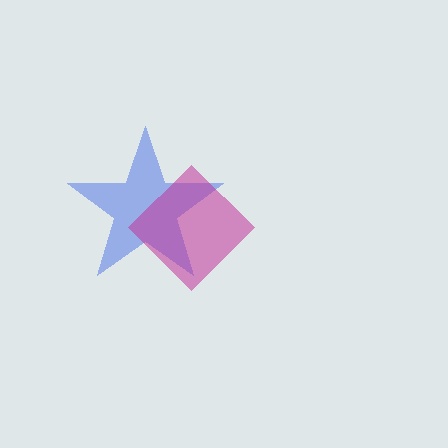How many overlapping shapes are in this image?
There are 2 overlapping shapes in the image.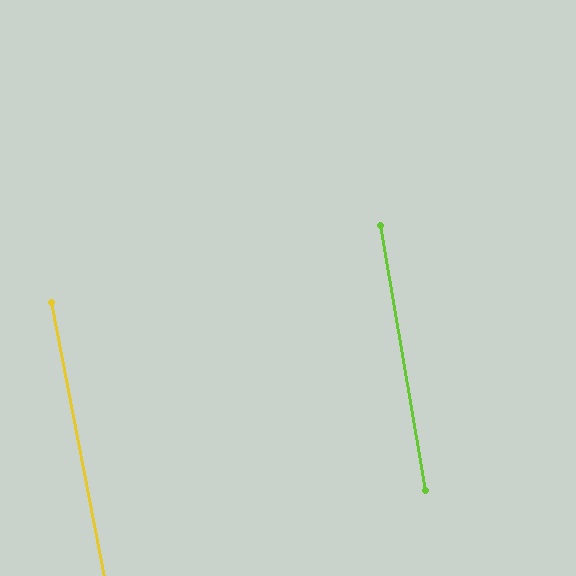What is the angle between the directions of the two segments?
Approximately 1 degree.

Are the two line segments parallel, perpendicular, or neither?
Parallel — their directions differ by only 1.5°.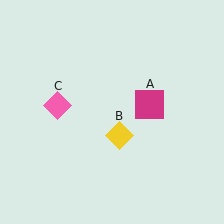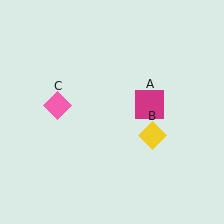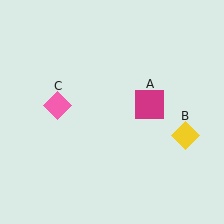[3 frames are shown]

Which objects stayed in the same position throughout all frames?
Magenta square (object A) and pink diamond (object C) remained stationary.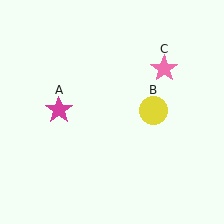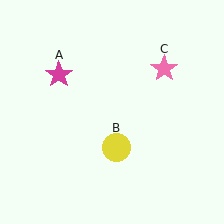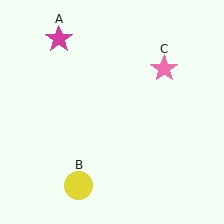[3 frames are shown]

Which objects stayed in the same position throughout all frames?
Pink star (object C) remained stationary.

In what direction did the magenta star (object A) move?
The magenta star (object A) moved up.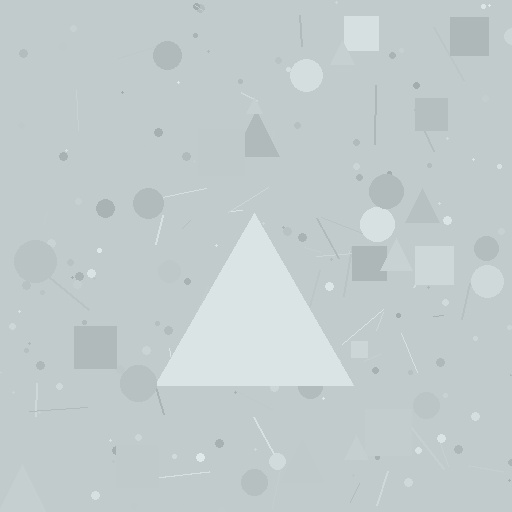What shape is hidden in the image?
A triangle is hidden in the image.